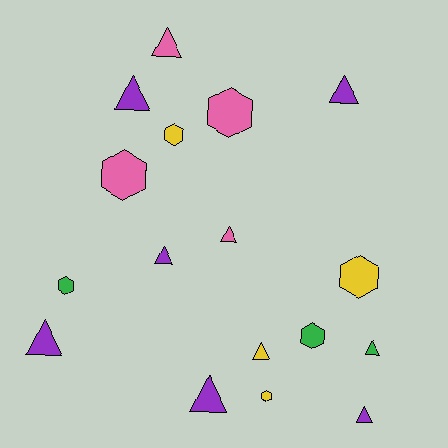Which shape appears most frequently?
Triangle, with 10 objects.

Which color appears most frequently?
Purple, with 6 objects.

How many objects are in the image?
There are 17 objects.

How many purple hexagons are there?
There are no purple hexagons.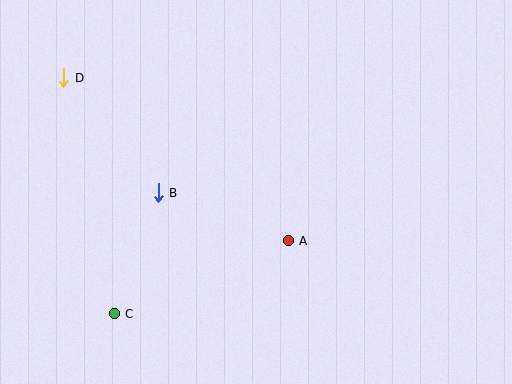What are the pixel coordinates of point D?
Point D is at (64, 78).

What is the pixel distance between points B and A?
The distance between B and A is 138 pixels.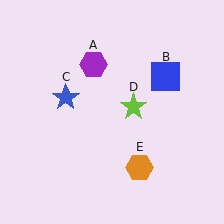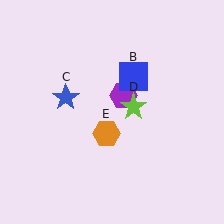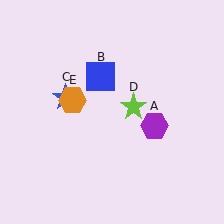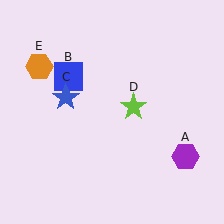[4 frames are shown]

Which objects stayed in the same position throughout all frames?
Blue star (object C) and lime star (object D) remained stationary.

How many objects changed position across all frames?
3 objects changed position: purple hexagon (object A), blue square (object B), orange hexagon (object E).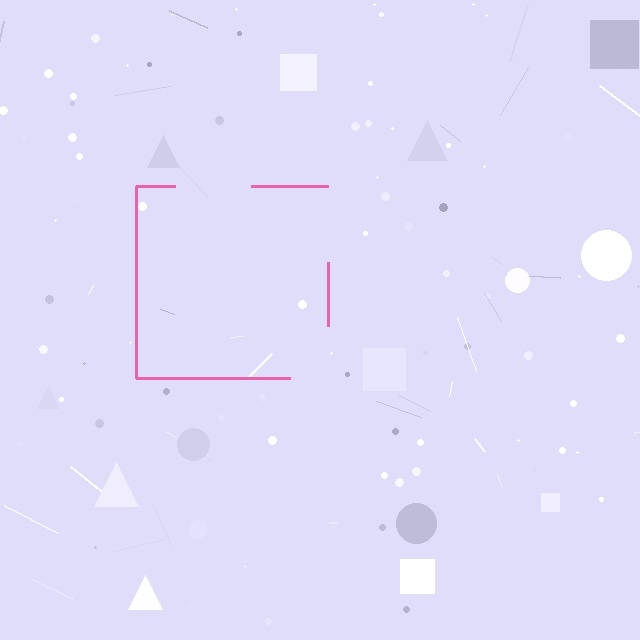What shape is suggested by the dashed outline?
The dashed outline suggests a square.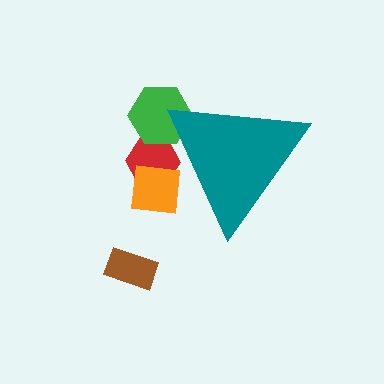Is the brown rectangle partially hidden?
No, the brown rectangle is fully visible.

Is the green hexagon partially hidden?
Yes, the green hexagon is partially hidden behind the teal triangle.